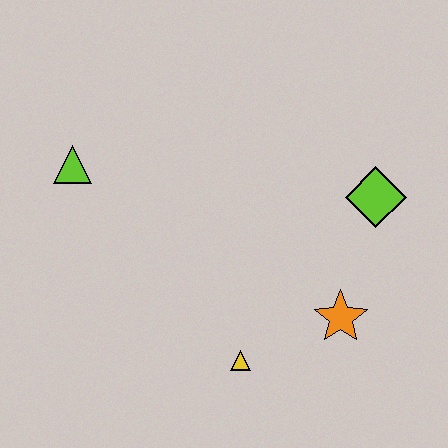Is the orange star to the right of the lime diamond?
No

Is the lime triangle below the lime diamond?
No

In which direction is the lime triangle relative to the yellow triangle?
The lime triangle is above the yellow triangle.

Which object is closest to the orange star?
The yellow triangle is closest to the orange star.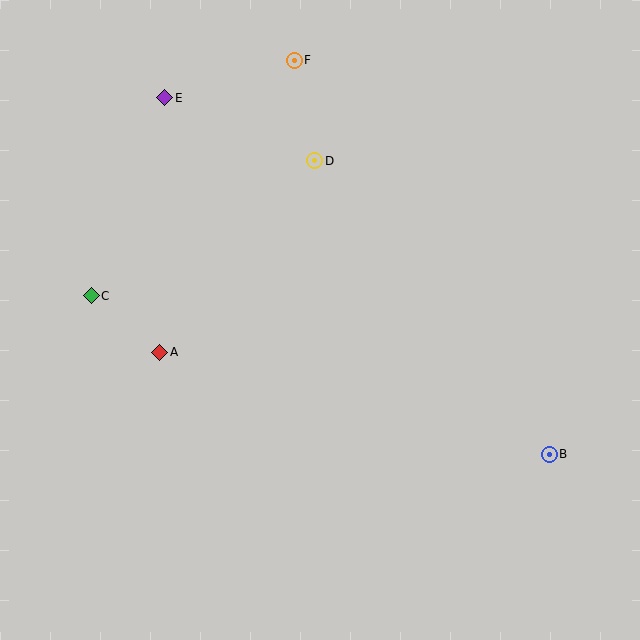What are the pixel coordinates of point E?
Point E is at (165, 98).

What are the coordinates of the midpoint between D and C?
The midpoint between D and C is at (203, 228).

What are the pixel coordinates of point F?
Point F is at (294, 60).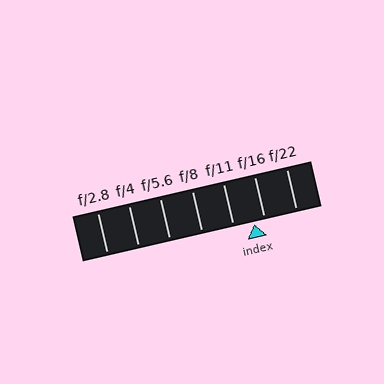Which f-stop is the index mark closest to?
The index mark is closest to f/16.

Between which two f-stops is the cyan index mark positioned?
The index mark is between f/11 and f/16.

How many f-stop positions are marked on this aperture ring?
There are 7 f-stop positions marked.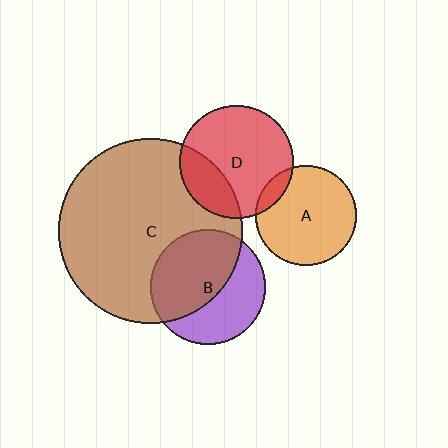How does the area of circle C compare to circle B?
Approximately 2.6 times.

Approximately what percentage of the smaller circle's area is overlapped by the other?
Approximately 25%.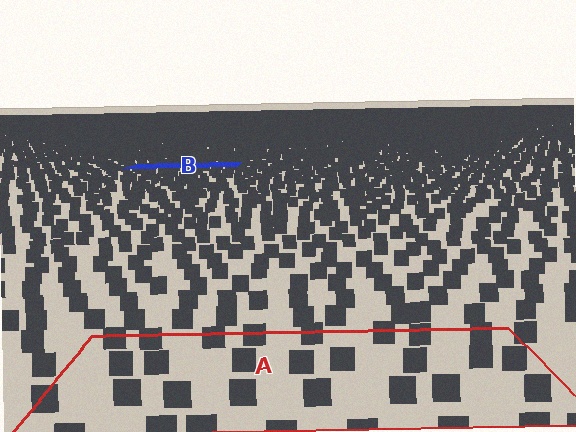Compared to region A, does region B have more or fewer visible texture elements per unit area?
Region B has more texture elements per unit area — they are packed more densely because it is farther away.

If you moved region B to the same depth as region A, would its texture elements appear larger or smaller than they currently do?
They would appear larger. At a closer depth, the same texture elements are projected at a bigger on-screen size.